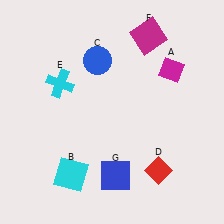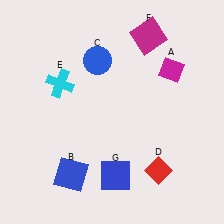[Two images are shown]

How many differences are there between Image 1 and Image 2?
There is 1 difference between the two images.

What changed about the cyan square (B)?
In Image 1, B is cyan. In Image 2, it changed to blue.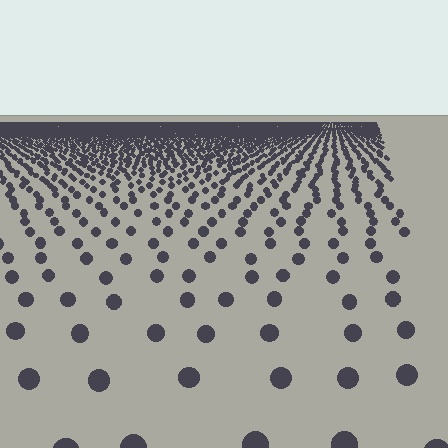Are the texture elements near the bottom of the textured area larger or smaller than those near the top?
Larger. Near the bottom, elements are closer to the viewer and appear at a bigger on-screen size.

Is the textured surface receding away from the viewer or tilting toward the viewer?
The surface is receding away from the viewer. Texture elements get smaller and denser toward the top.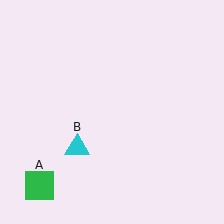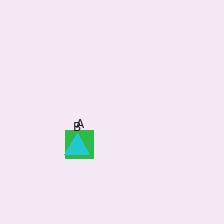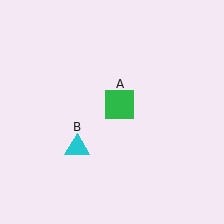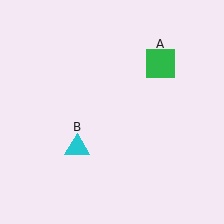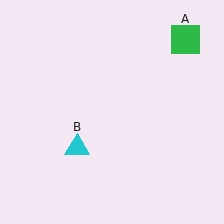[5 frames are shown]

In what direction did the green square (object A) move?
The green square (object A) moved up and to the right.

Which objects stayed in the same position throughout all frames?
Cyan triangle (object B) remained stationary.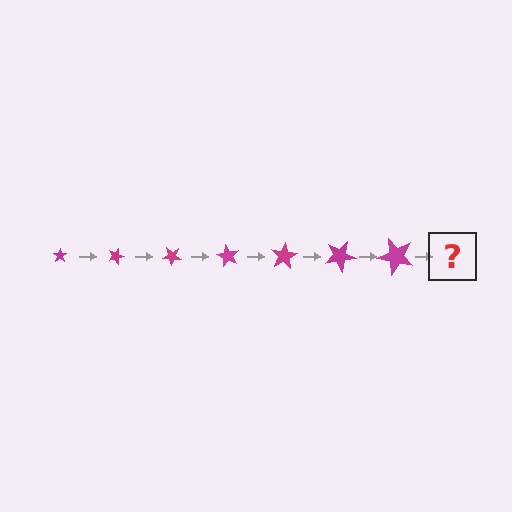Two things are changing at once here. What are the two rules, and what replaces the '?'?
The two rules are that the star grows larger each step and it rotates 20 degrees each step. The '?' should be a star, larger than the previous one and rotated 140 degrees from the start.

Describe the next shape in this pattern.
It should be a star, larger than the previous one and rotated 140 degrees from the start.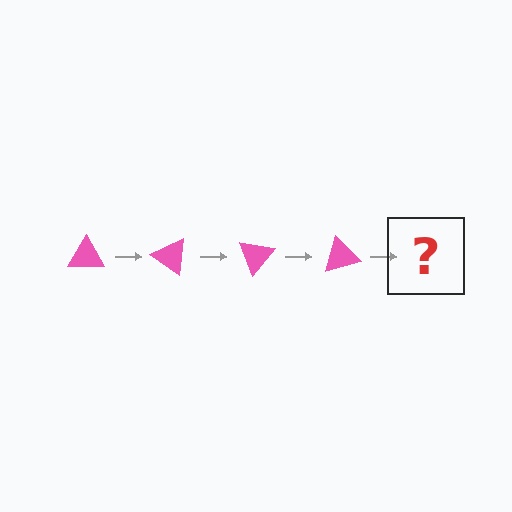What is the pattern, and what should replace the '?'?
The pattern is that the triangle rotates 35 degrees each step. The '?' should be a pink triangle rotated 140 degrees.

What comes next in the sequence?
The next element should be a pink triangle rotated 140 degrees.